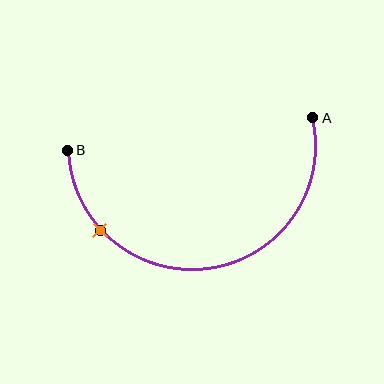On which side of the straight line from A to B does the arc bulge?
The arc bulges below the straight line connecting A and B.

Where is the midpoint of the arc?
The arc midpoint is the point on the curve farthest from the straight line joining A and B. It sits below that line.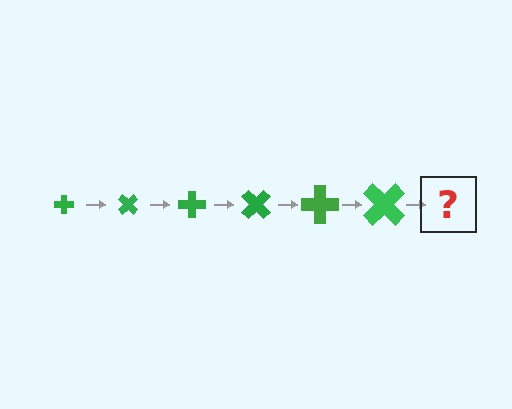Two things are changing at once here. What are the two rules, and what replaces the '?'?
The two rules are that the cross grows larger each step and it rotates 45 degrees each step. The '?' should be a cross, larger than the previous one and rotated 270 degrees from the start.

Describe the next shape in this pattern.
It should be a cross, larger than the previous one and rotated 270 degrees from the start.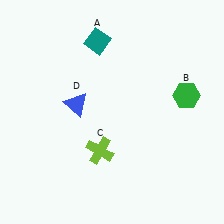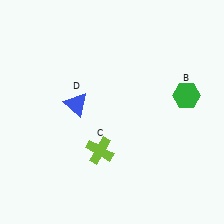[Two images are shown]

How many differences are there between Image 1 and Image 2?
There is 1 difference between the two images.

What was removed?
The teal diamond (A) was removed in Image 2.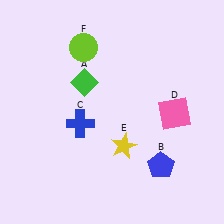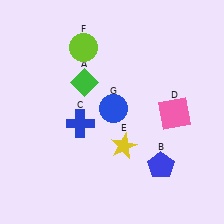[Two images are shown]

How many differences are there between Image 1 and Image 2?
There is 1 difference between the two images.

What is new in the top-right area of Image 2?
A blue circle (G) was added in the top-right area of Image 2.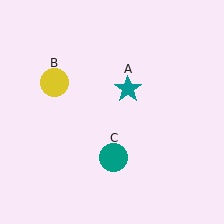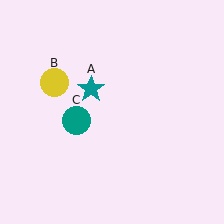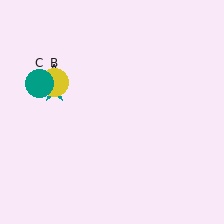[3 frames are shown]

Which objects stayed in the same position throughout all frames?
Yellow circle (object B) remained stationary.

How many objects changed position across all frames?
2 objects changed position: teal star (object A), teal circle (object C).